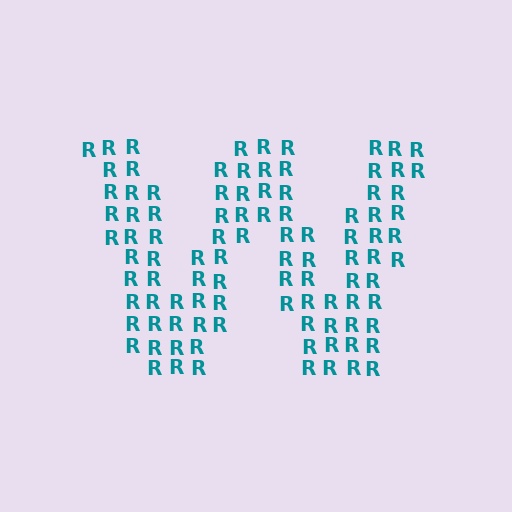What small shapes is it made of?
It is made of small letter R's.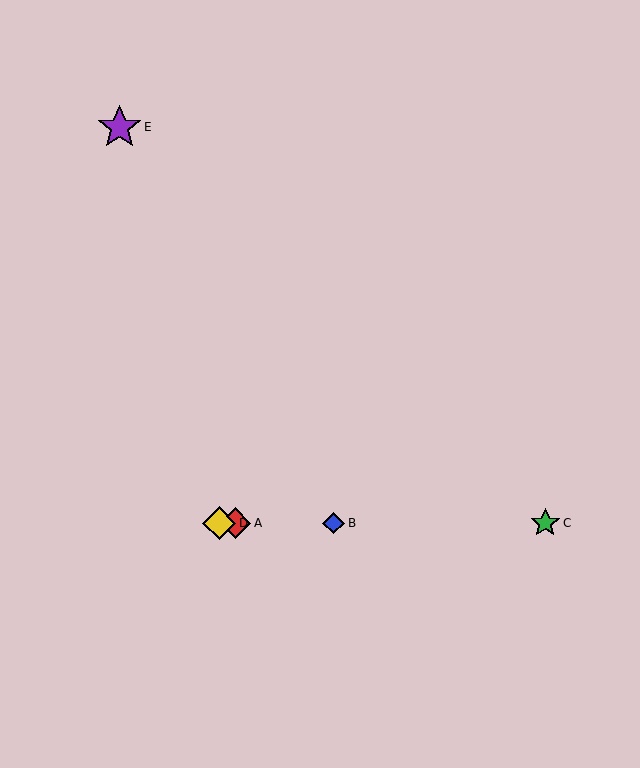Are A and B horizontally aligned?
Yes, both are at y≈523.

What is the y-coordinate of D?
Object D is at y≈523.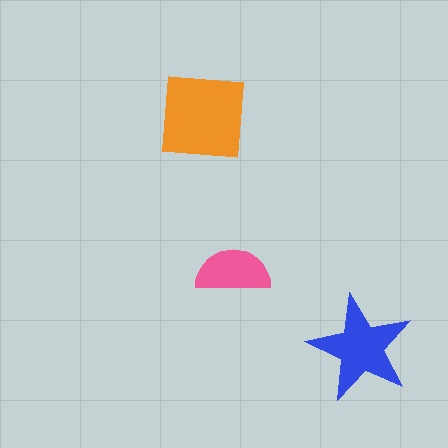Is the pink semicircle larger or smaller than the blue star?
Smaller.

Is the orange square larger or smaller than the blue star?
Larger.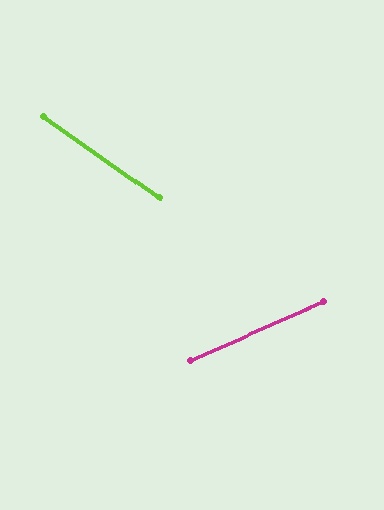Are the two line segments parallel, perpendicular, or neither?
Neither parallel nor perpendicular — they differ by about 59°.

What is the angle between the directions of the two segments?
Approximately 59 degrees.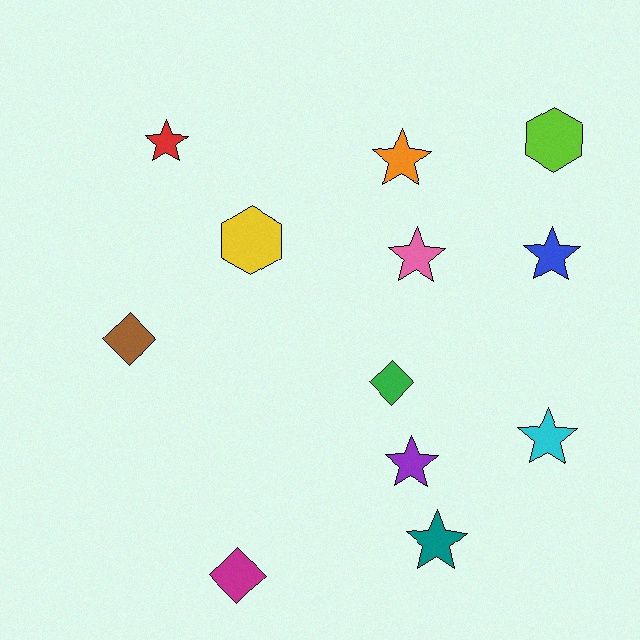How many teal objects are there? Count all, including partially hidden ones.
There is 1 teal object.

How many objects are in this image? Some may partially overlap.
There are 12 objects.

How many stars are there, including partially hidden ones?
There are 7 stars.